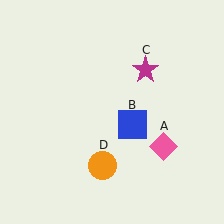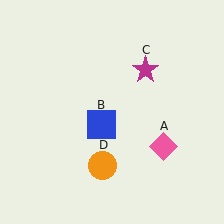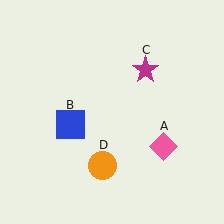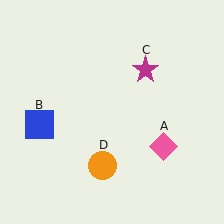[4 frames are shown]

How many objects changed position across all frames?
1 object changed position: blue square (object B).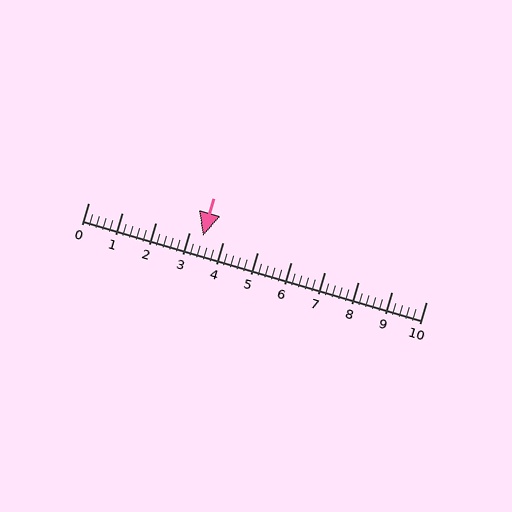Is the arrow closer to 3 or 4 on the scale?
The arrow is closer to 3.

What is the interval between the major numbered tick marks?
The major tick marks are spaced 1 units apart.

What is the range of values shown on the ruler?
The ruler shows values from 0 to 10.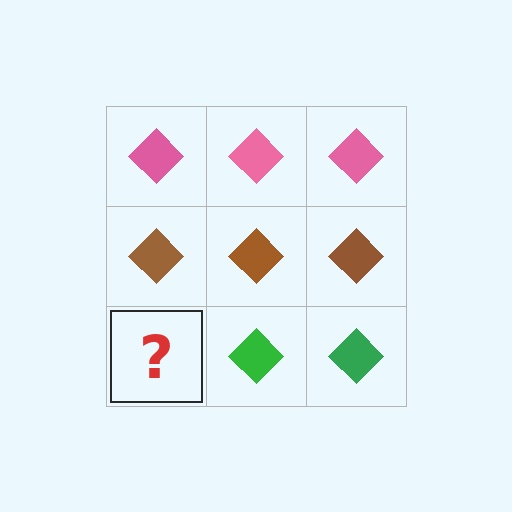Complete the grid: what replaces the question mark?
The question mark should be replaced with a green diamond.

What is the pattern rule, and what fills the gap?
The rule is that each row has a consistent color. The gap should be filled with a green diamond.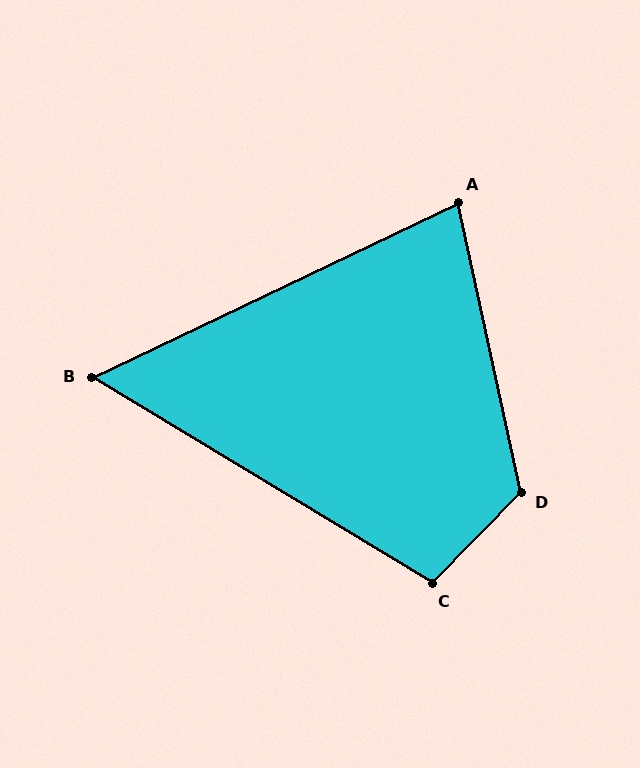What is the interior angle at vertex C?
Approximately 103 degrees (obtuse).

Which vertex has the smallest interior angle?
B, at approximately 57 degrees.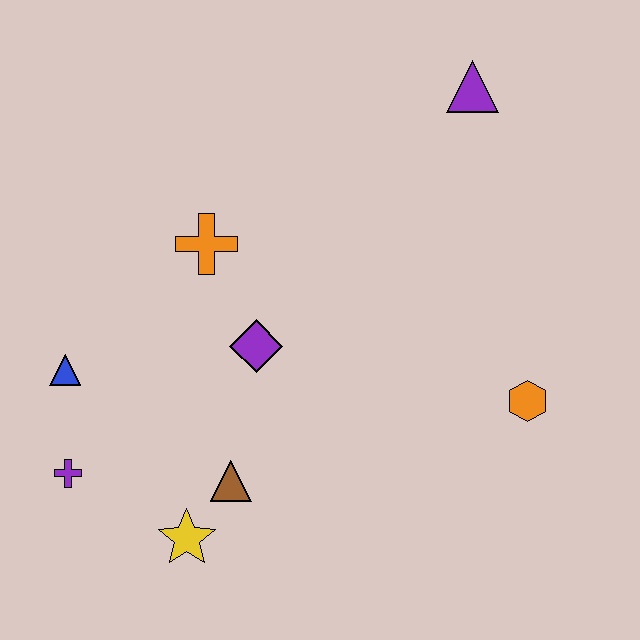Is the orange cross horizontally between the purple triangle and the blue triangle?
Yes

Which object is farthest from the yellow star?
The purple triangle is farthest from the yellow star.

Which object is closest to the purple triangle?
The orange cross is closest to the purple triangle.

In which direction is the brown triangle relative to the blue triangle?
The brown triangle is to the right of the blue triangle.